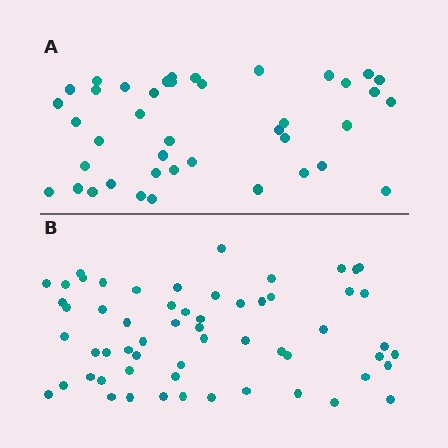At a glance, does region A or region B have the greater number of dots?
Region B (the bottom region) has more dots.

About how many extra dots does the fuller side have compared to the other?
Region B has approximately 20 more dots than region A.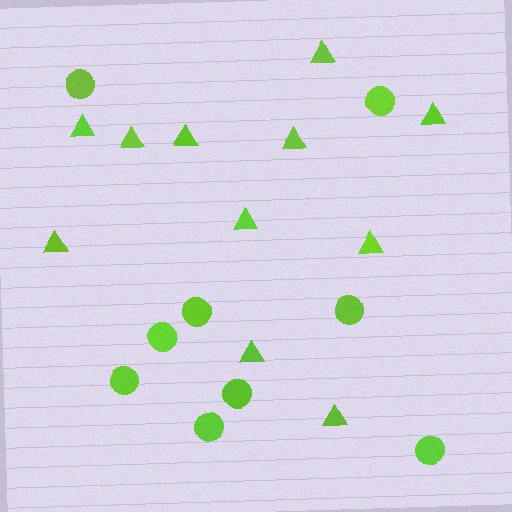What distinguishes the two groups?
There are 2 groups: one group of triangles (11) and one group of circles (9).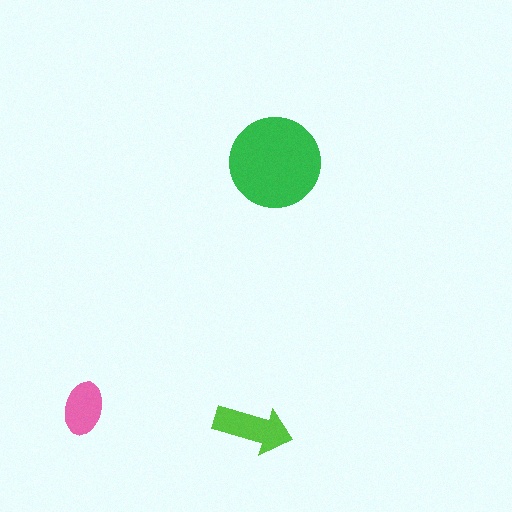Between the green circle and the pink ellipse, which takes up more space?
The green circle.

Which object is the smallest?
The pink ellipse.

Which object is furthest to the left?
The pink ellipse is leftmost.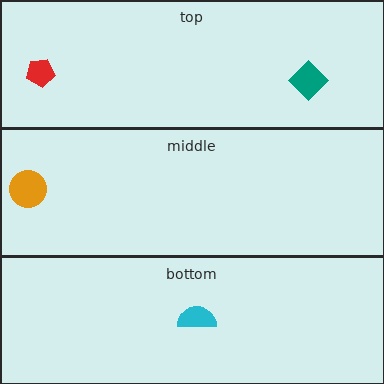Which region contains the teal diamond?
The top region.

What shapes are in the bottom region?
The cyan semicircle.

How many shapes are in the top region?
2.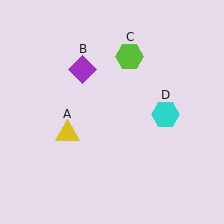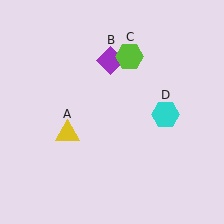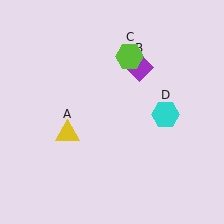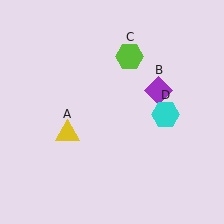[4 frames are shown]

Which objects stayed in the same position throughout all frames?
Yellow triangle (object A) and lime hexagon (object C) and cyan hexagon (object D) remained stationary.